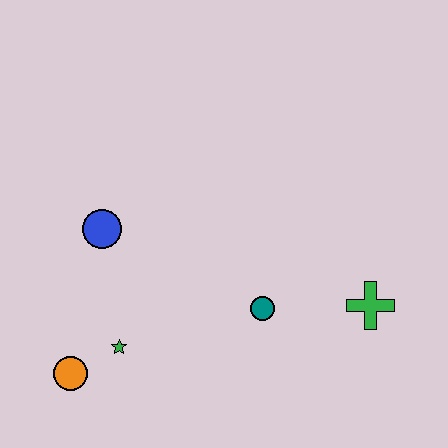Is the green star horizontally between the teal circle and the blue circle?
Yes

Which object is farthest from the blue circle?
The green cross is farthest from the blue circle.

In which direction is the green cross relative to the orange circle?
The green cross is to the right of the orange circle.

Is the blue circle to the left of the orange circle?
No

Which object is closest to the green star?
The orange circle is closest to the green star.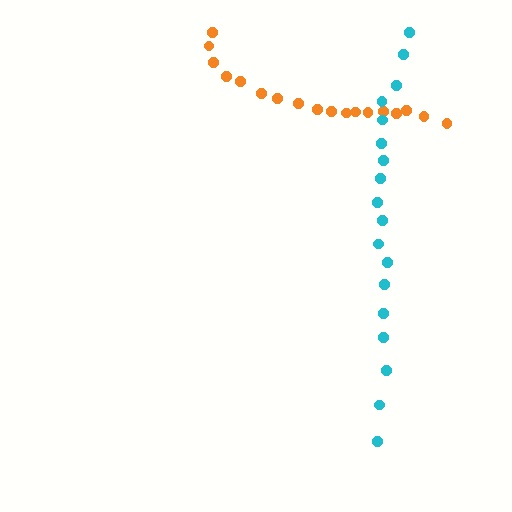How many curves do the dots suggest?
There are 2 distinct paths.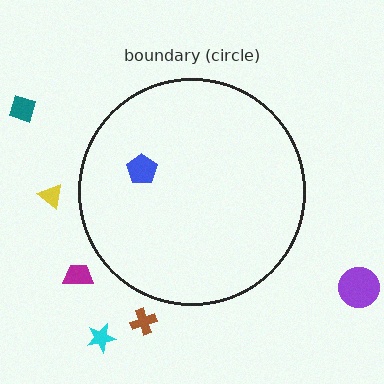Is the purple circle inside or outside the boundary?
Outside.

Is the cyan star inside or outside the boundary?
Outside.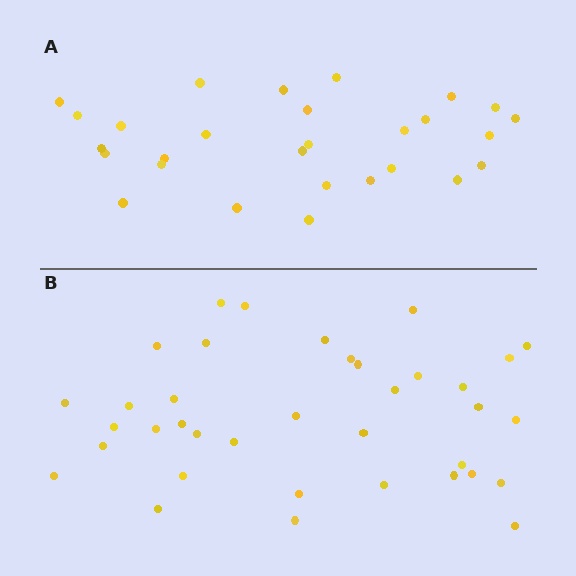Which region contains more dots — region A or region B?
Region B (the bottom region) has more dots.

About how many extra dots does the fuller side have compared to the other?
Region B has roughly 8 or so more dots than region A.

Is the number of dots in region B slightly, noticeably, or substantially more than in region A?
Region B has noticeably more, but not dramatically so. The ratio is roughly 1.3 to 1.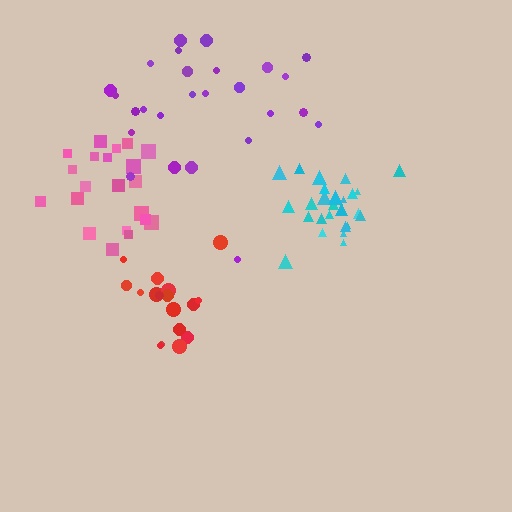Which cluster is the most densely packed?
Cyan.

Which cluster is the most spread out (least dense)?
Purple.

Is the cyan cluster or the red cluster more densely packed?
Cyan.